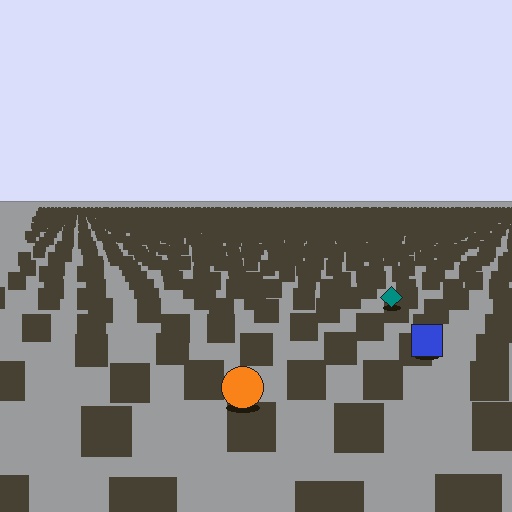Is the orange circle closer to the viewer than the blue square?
Yes. The orange circle is closer — you can tell from the texture gradient: the ground texture is coarser near it.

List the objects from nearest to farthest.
From nearest to farthest: the orange circle, the blue square, the teal diamond.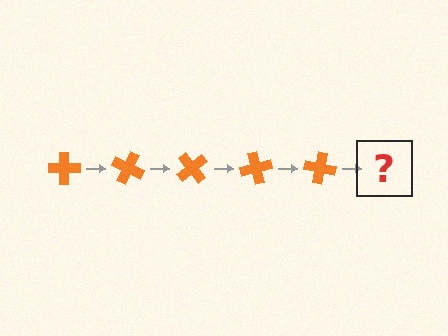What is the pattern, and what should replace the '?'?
The pattern is that the cross rotates 25 degrees each step. The '?' should be an orange cross rotated 125 degrees.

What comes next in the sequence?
The next element should be an orange cross rotated 125 degrees.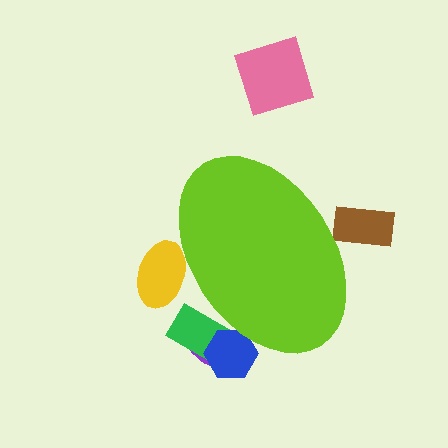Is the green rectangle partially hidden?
Yes, the green rectangle is partially hidden behind the lime ellipse.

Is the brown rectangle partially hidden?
Yes, the brown rectangle is partially hidden behind the lime ellipse.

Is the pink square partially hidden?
No, the pink square is fully visible.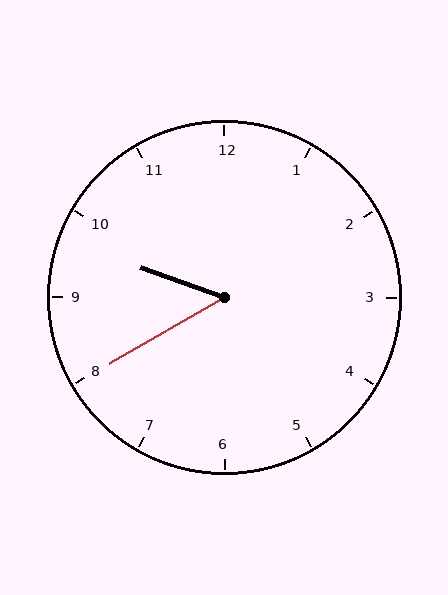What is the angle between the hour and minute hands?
Approximately 50 degrees.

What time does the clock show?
9:40.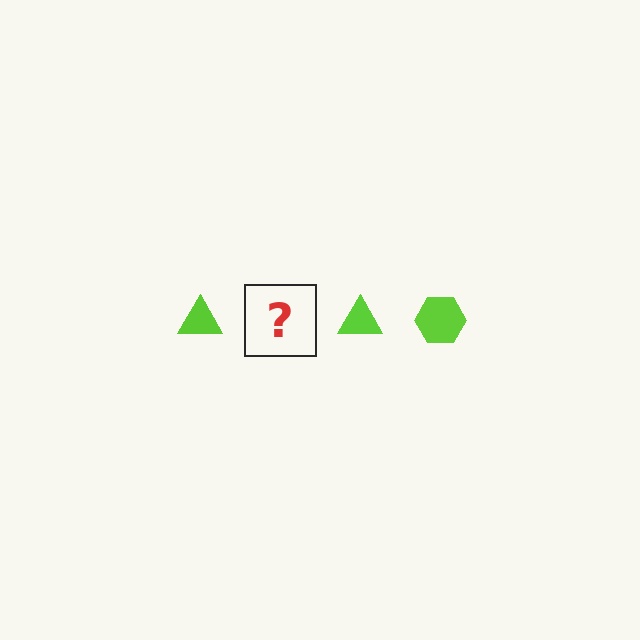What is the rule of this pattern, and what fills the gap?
The rule is that the pattern cycles through triangle, hexagon shapes in lime. The gap should be filled with a lime hexagon.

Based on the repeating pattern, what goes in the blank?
The blank should be a lime hexagon.